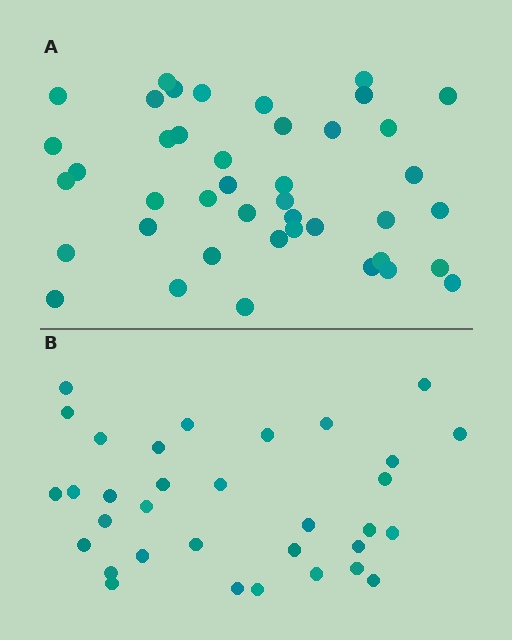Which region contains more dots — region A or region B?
Region A (the top region) has more dots.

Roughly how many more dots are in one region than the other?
Region A has roughly 8 or so more dots than region B.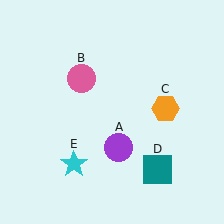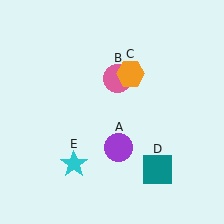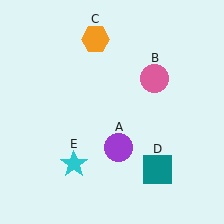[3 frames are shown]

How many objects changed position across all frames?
2 objects changed position: pink circle (object B), orange hexagon (object C).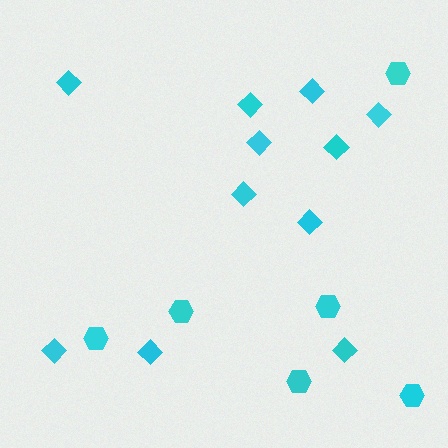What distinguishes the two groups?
There are 2 groups: one group of hexagons (6) and one group of diamonds (11).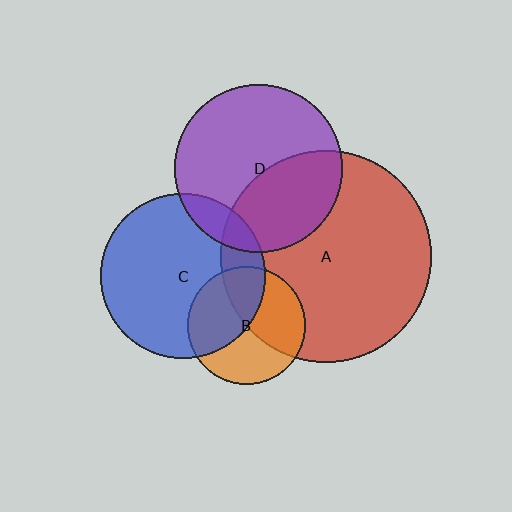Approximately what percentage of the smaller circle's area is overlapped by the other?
Approximately 15%.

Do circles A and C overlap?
Yes.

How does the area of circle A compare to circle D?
Approximately 1.6 times.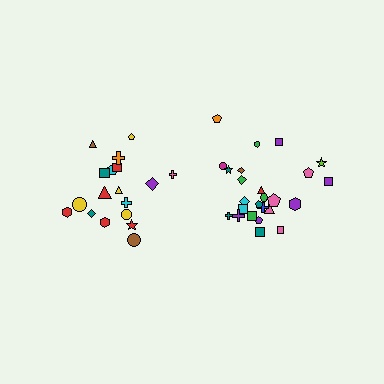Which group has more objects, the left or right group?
The right group.